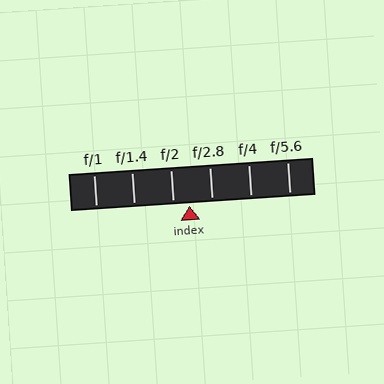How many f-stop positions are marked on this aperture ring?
There are 6 f-stop positions marked.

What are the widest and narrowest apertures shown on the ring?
The widest aperture shown is f/1 and the narrowest is f/5.6.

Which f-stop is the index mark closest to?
The index mark is closest to f/2.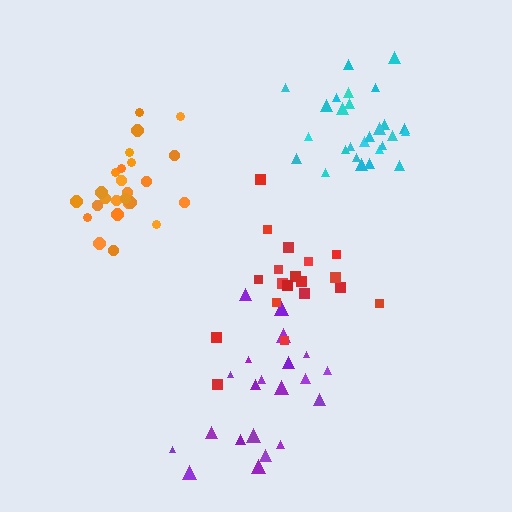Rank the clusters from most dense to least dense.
cyan, orange, red, purple.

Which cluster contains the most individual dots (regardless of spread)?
Cyan (27).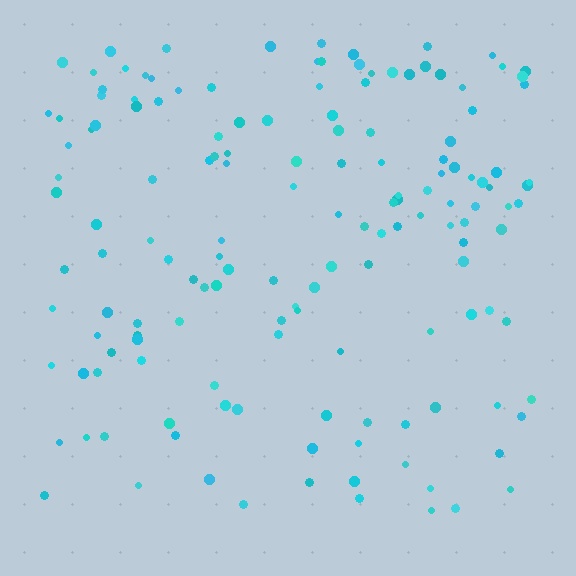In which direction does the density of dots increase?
From bottom to top, with the top side densest.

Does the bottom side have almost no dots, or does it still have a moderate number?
Still a moderate number, just noticeably fewer than the top.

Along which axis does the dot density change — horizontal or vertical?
Vertical.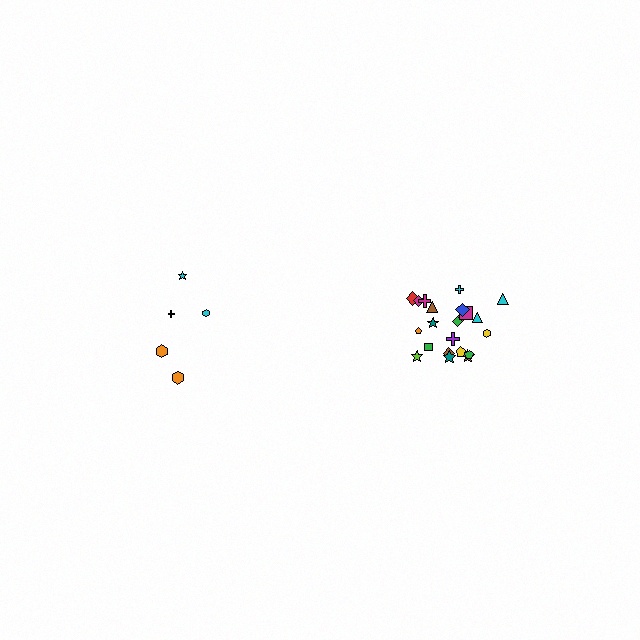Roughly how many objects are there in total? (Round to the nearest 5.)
Roughly 25 objects in total.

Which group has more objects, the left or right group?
The right group.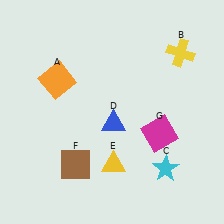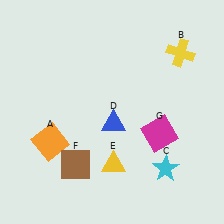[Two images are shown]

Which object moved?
The orange square (A) moved down.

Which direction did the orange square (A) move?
The orange square (A) moved down.